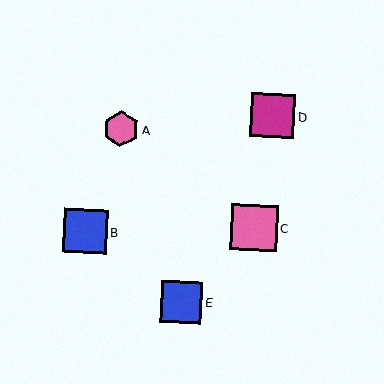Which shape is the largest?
The pink square (labeled C) is the largest.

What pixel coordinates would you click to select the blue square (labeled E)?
Click at (181, 302) to select the blue square E.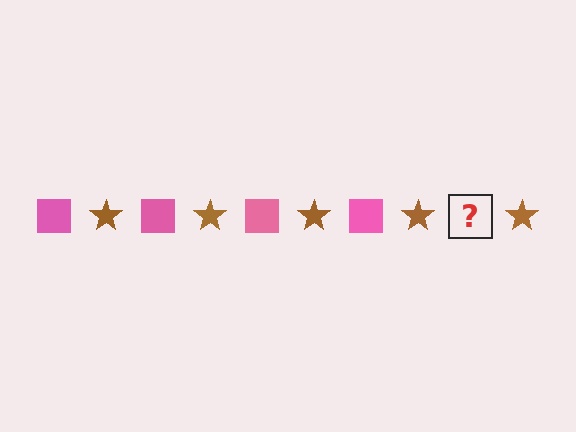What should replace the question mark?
The question mark should be replaced with a pink square.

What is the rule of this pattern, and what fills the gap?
The rule is that the pattern alternates between pink square and brown star. The gap should be filled with a pink square.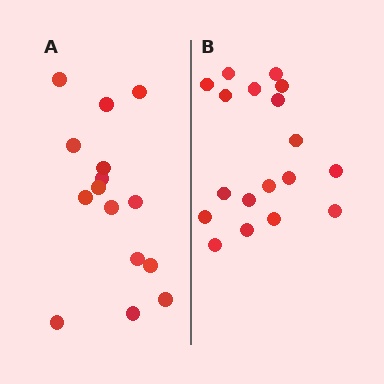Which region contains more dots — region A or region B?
Region B (the right region) has more dots.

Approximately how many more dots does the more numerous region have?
Region B has just a few more — roughly 2 or 3 more dots than region A.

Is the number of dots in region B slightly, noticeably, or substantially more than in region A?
Region B has only slightly more — the two regions are fairly close. The ratio is roughly 1.2 to 1.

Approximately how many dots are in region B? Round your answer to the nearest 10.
About 20 dots. (The exact count is 18, which rounds to 20.)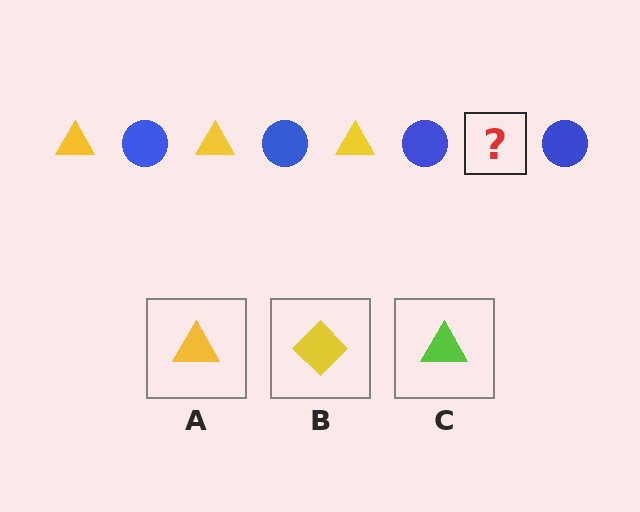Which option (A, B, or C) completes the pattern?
A.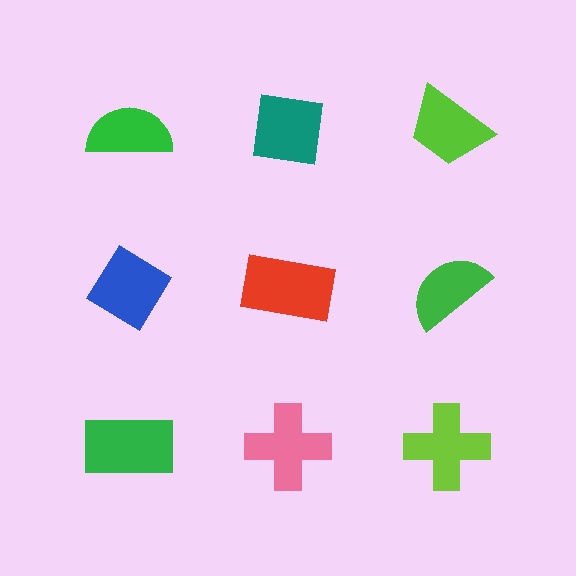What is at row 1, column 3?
A lime trapezoid.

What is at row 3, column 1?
A green rectangle.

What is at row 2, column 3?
A green semicircle.